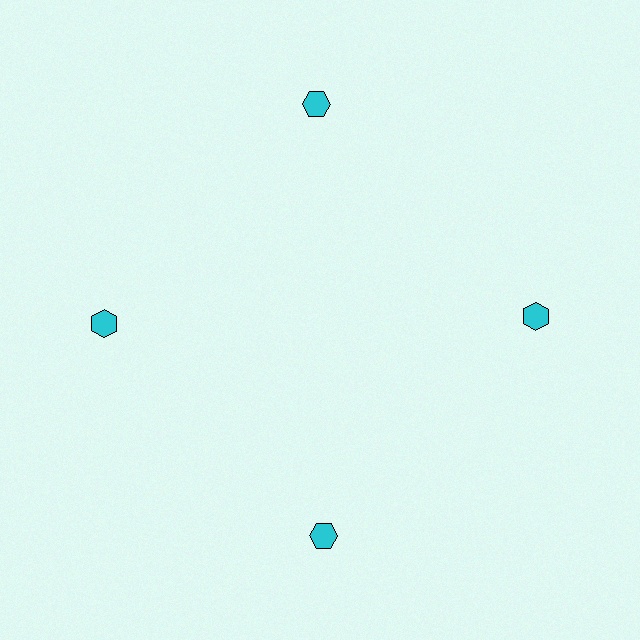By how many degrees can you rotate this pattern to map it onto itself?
The pattern maps onto itself every 90 degrees of rotation.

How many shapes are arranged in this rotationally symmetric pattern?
There are 4 shapes, arranged in 4 groups of 1.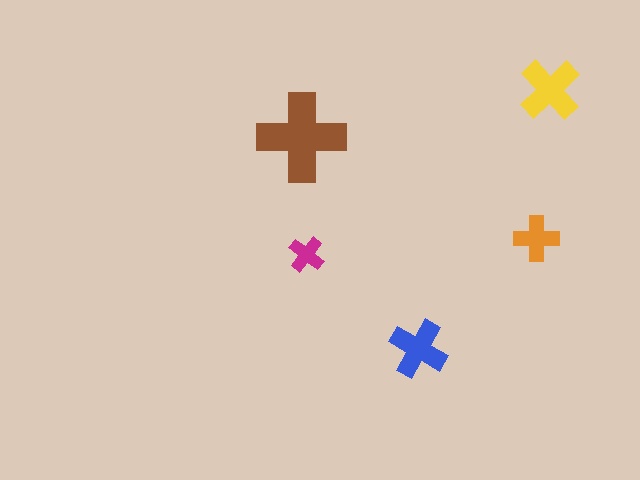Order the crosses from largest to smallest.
the brown one, the yellow one, the blue one, the orange one, the magenta one.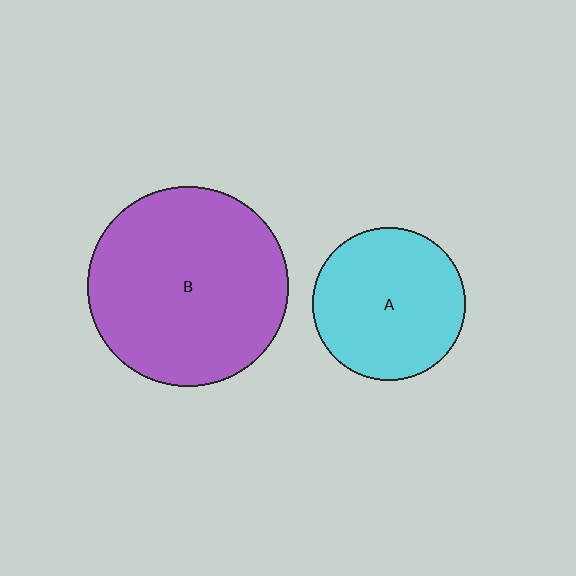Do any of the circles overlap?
No, none of the circles overlap.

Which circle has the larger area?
Circle B (purple).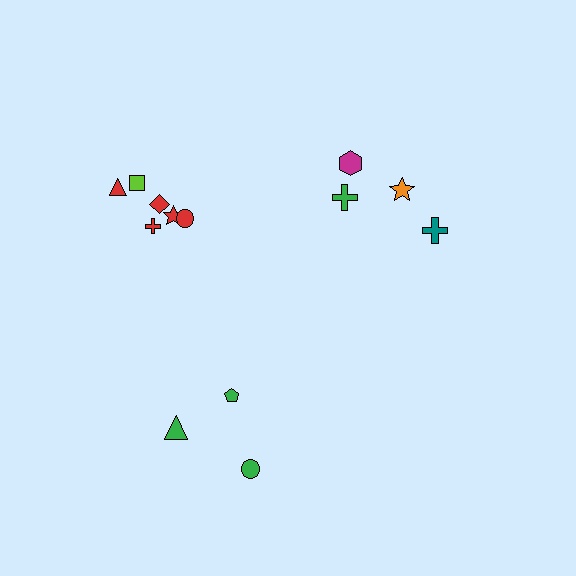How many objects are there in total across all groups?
There are 13 objects.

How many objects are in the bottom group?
There are 3 objects.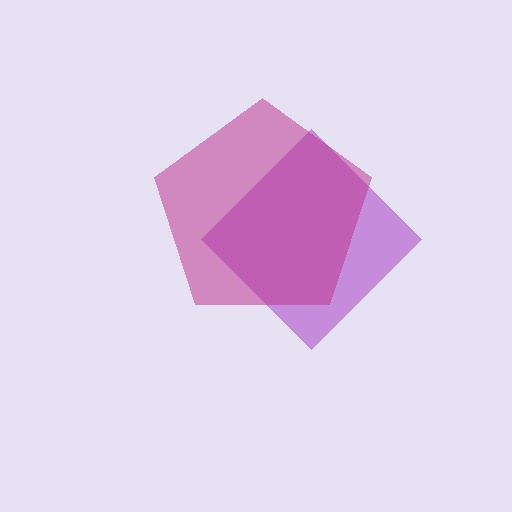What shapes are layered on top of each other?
The layered shapes are: a purple diamond, a magenta pentagon.